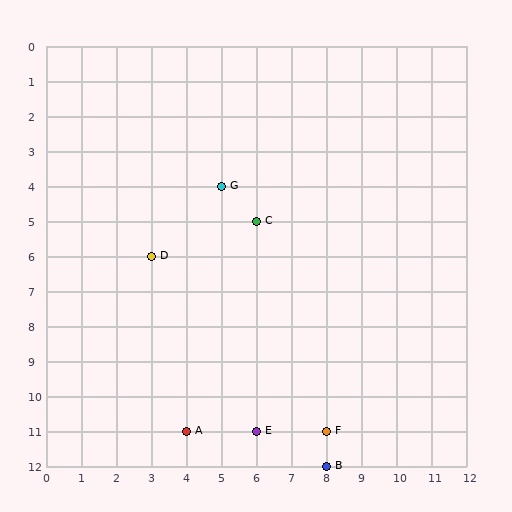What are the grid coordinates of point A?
Point A is at grid coordinates (4, 11).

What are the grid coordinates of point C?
Point C is at grid coordinates (6, 5).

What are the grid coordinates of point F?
Point F is at grid coordinates (8, 11).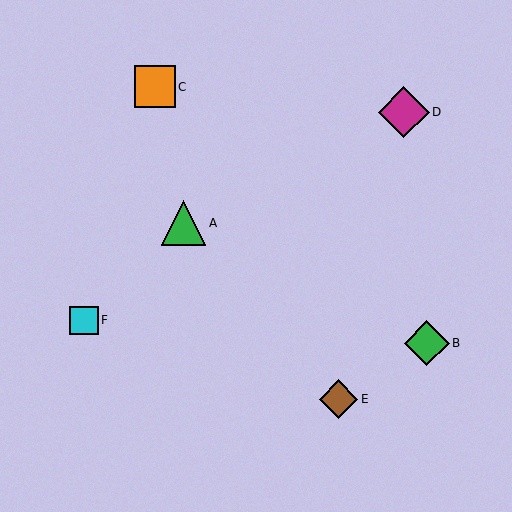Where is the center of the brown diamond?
The center of the brown diamond is at (338, 399).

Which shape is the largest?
The magenta diamond (labeled D) is the largest.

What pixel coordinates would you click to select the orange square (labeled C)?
Click at (155, 87) to select the orange square C.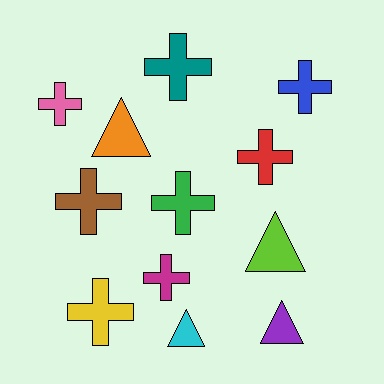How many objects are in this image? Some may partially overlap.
There are 12 objects.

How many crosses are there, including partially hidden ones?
There are 8 crosses.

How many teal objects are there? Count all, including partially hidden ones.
There is 1 teal object.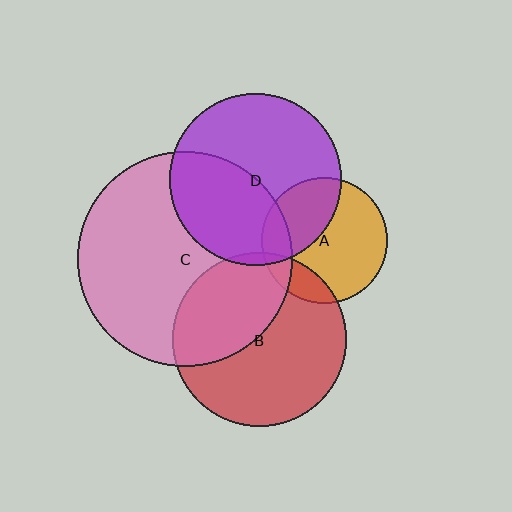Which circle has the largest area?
Circle C (pink).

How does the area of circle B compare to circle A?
Approximately 1.9 times.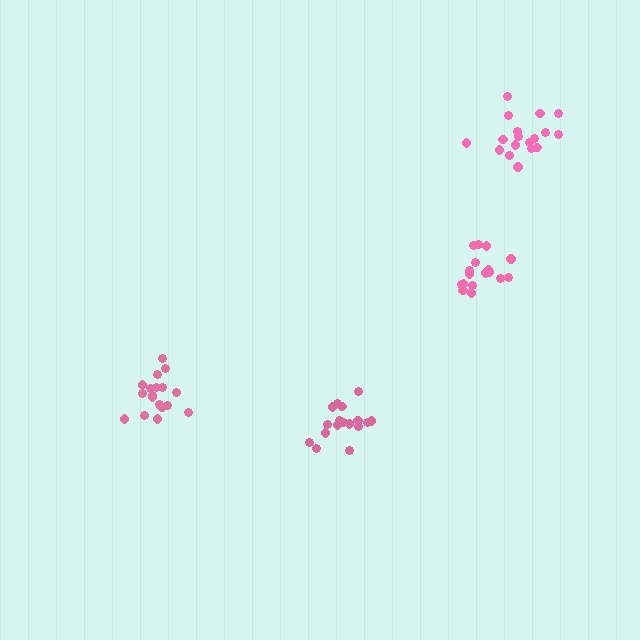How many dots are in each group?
Group 1: 18 dots, Group 2: 17 dots, Group 3: 18 dots, Group 4: 17 dots (70 total).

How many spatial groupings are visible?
There are 4 spatial groupings.